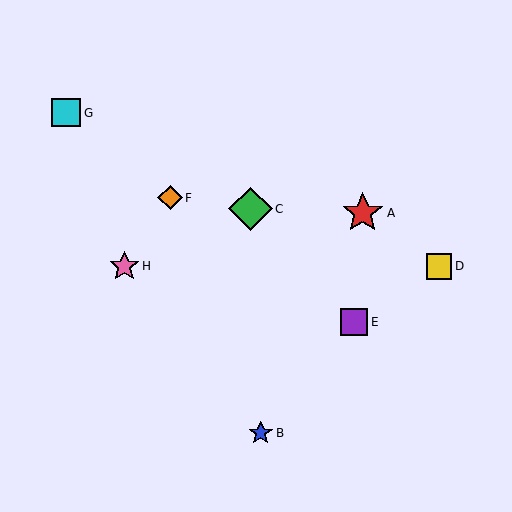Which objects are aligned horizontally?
Objects D, H are aligned horizontally.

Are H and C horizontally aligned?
No, H is at y≈266 and C is at y≈209.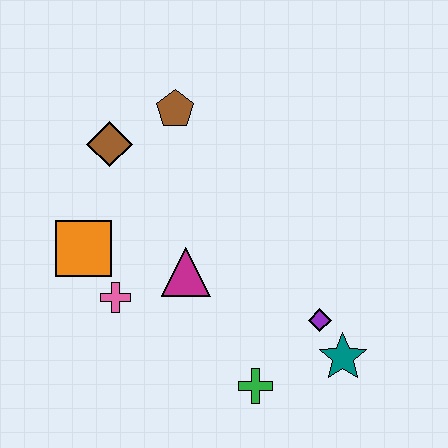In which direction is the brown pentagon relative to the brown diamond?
The brown pentagon is to the right of the brown diamond.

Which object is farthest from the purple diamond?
The brown diamond is farthest from the purple diamond.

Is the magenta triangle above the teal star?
Yes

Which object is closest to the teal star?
The purple diamond is closest to the teal star.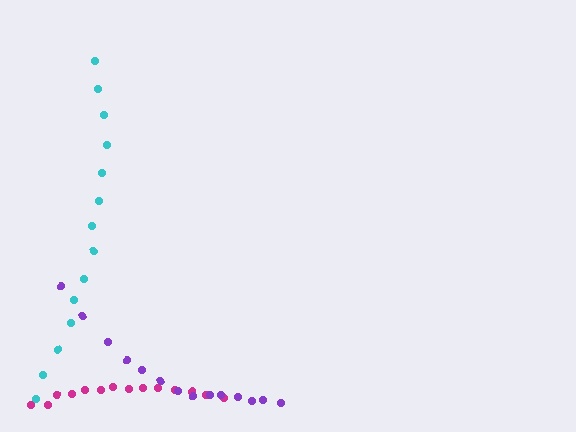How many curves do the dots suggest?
There are 3 distinct paths.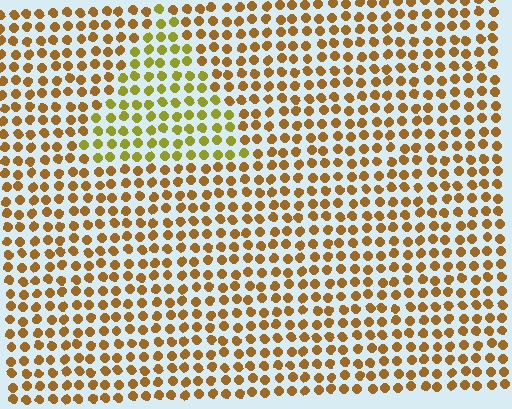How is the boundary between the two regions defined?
The boundary is defined purely by a slight shift in hue (about 33 degrees). Spacing, size, and orientation are identical on both sides.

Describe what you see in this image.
The image is filled with small brown elements in a uniform arrangement. A triangle-shaped region is visible where the elements are tinted to a slightly different hue, forming a subtle color boundary.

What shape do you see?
I see a triangle.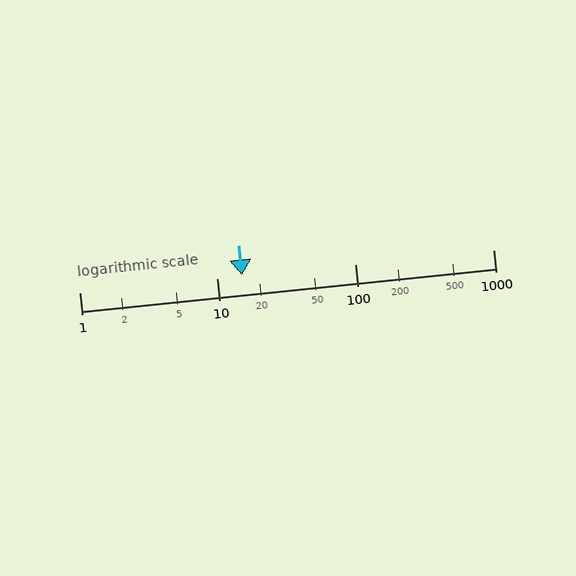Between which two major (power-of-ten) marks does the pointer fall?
The pointer is between 10 and 100.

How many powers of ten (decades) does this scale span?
The scale spans 3 decades, from 1 to 1000.